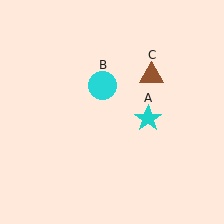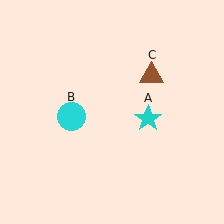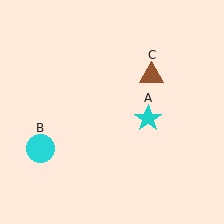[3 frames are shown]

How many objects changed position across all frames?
1 object changed position: cyan circle (object B).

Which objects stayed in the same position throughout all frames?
Cyan star (object A) and brown triangle (object C) remained stationary.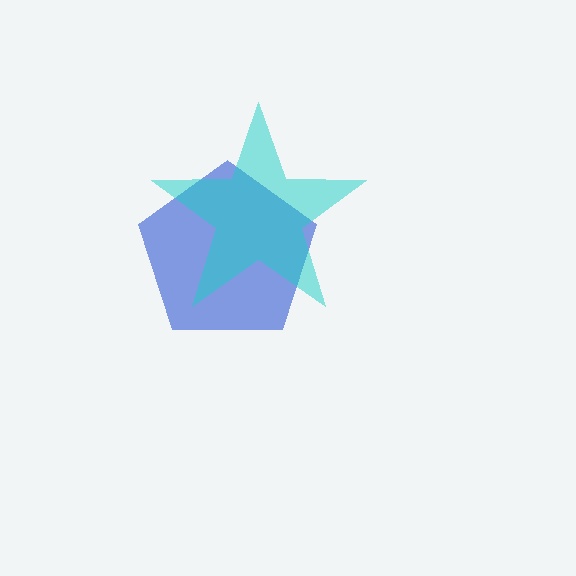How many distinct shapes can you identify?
There are 2 distinct shapes: a blue pentagon, a cyan star.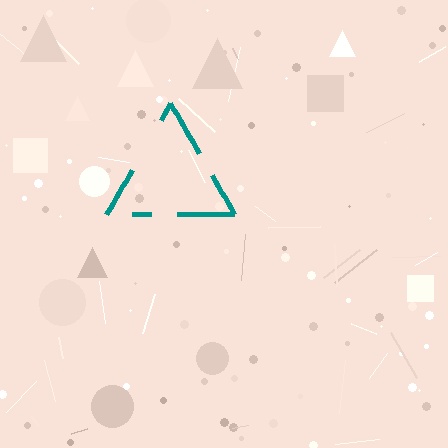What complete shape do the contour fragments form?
The contour fragments form a triangle.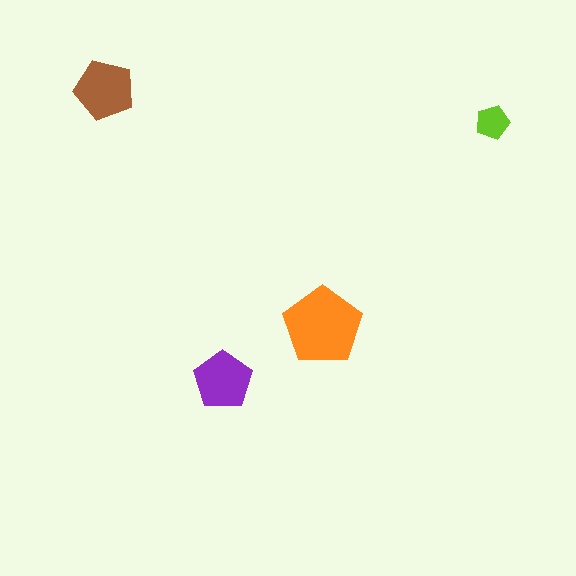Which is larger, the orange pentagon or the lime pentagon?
The orange one.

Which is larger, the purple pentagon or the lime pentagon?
The purple one.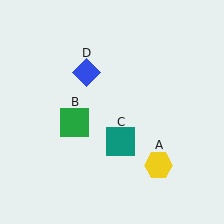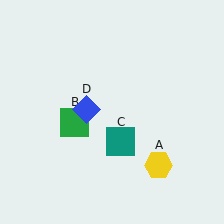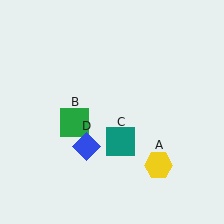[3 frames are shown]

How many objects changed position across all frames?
1 object changed position: blue diamond (object D).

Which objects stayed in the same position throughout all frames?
Yellow hexagon (object A) and green square (object B) and teal square (object C) remained stationary.